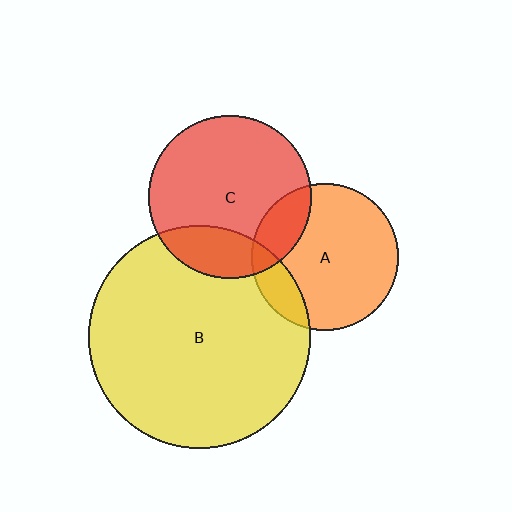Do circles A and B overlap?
Yes.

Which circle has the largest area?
Circle B (yellow).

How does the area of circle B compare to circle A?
Approximately 2.3 times.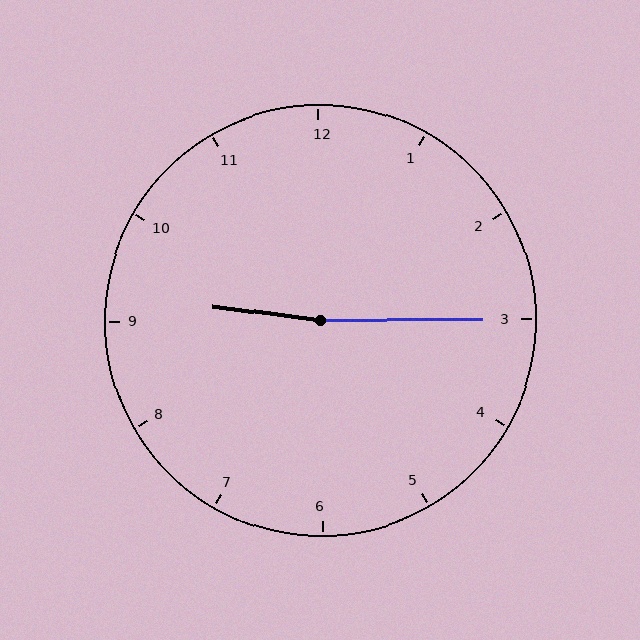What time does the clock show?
9:15.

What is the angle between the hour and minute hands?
Approximately 172 degrees.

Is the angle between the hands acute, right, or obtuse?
It is obtuse.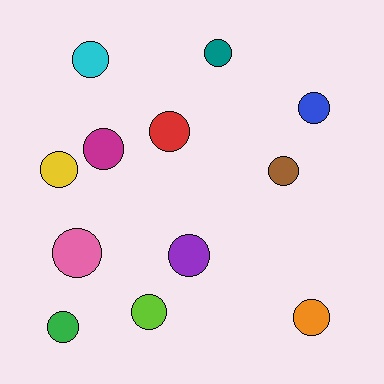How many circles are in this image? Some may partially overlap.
There are 12 circles.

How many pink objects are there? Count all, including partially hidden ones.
There is 1 pink object.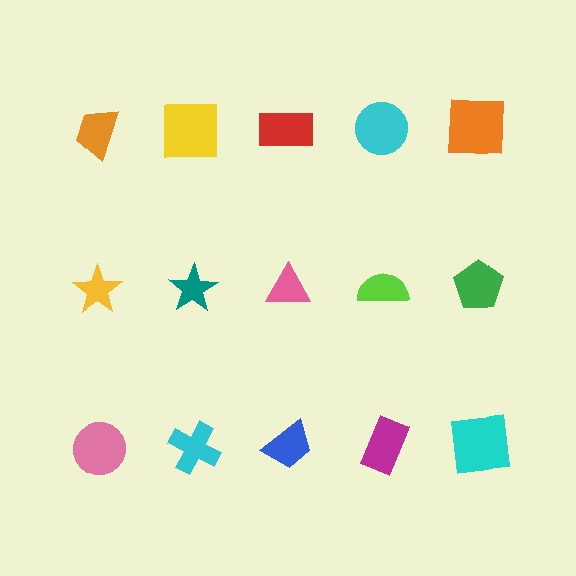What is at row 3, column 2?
A cyan cross.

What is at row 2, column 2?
A teal star.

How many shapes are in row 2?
5 shapes.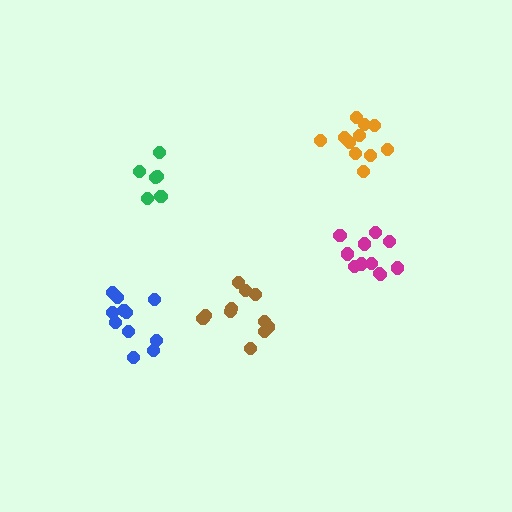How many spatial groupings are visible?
There are 5 spatial groupings.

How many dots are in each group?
Group 1: 11 dots, Group 2: 11 dots, Group 3: 11 dots, Group 4: 6 dots, Group 5: 11 dots (50 total).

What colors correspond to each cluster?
The clusters are colored: brown, orange, blue, green, magenta.